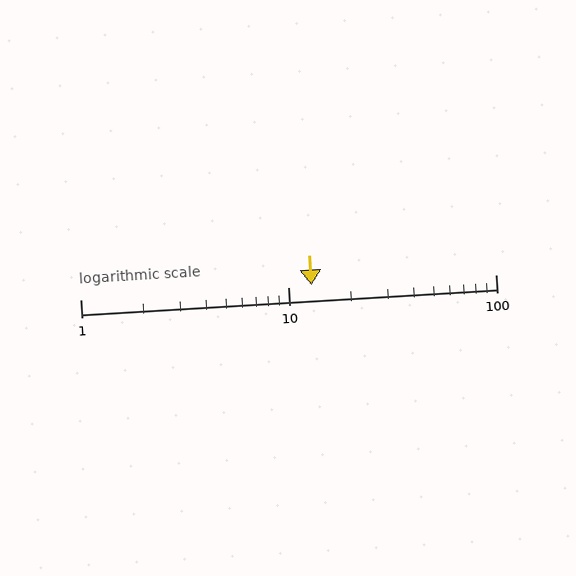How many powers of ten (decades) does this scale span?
The scale spans 2 decades, from 1 to 100.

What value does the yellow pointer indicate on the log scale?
The pointer indicates approximately 13.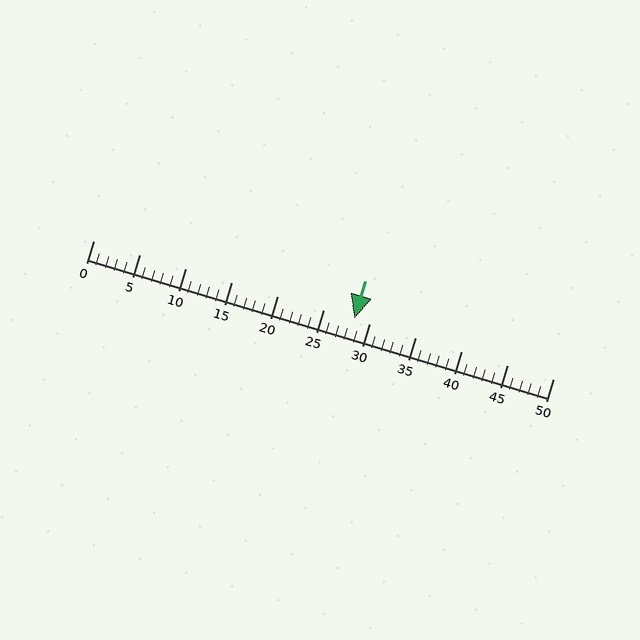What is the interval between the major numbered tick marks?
The major tick marks are spaced 5 units apart.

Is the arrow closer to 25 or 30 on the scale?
The arrow is closer to 30.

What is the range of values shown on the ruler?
The ruler shows values from 0 to 50.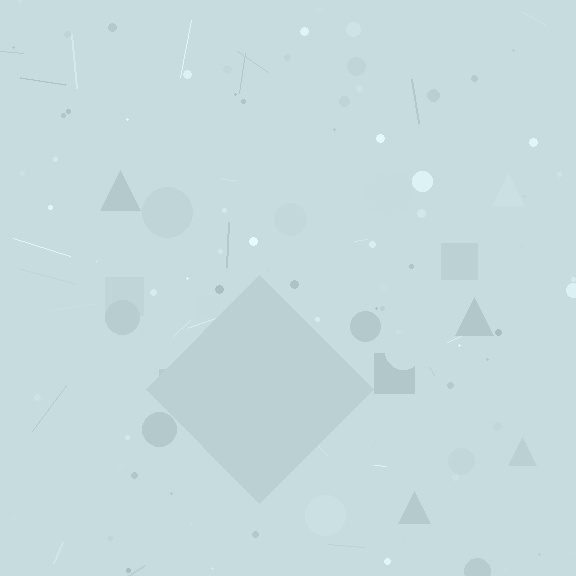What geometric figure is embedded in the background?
A diamond is embedded in the background.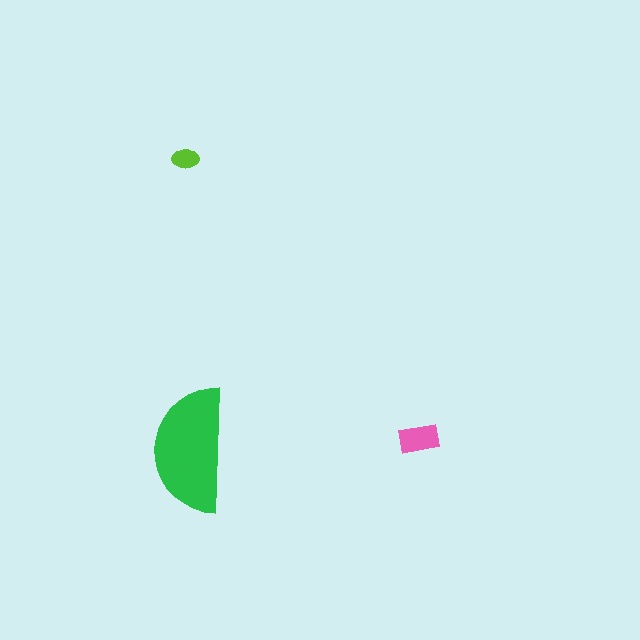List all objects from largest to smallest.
The green semicircle, the pink rectangle, the lime ellipse.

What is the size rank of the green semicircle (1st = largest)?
1st.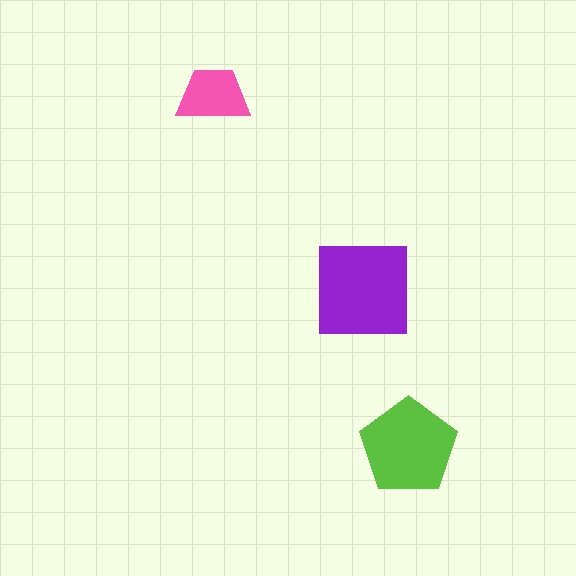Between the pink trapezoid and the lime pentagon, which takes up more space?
The lime pentagon.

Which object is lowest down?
The lime pentagon is bottommost.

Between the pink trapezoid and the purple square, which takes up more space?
The purple square.